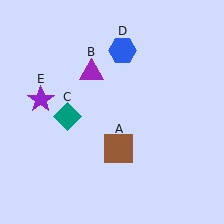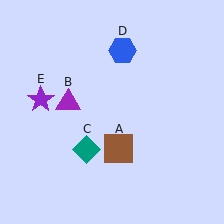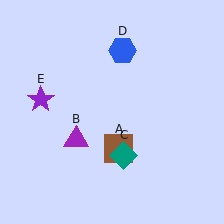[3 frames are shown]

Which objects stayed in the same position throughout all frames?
Brown square (object A) and blue hexagon (object D) and purple star (object E) remained stationary.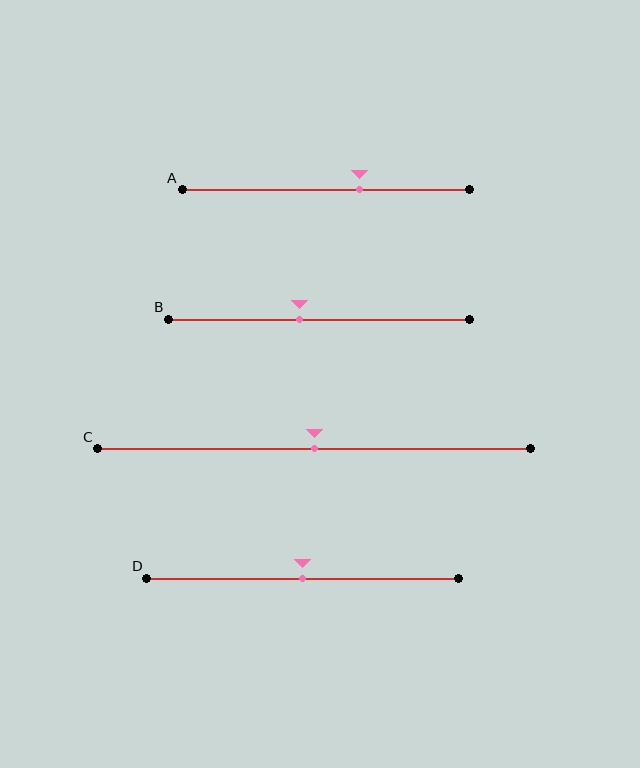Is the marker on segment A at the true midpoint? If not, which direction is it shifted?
No, the marker on segment A is shifted to the right by about 12% of the segment length.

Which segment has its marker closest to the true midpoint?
Segment C has its marker closest to the true midpoint.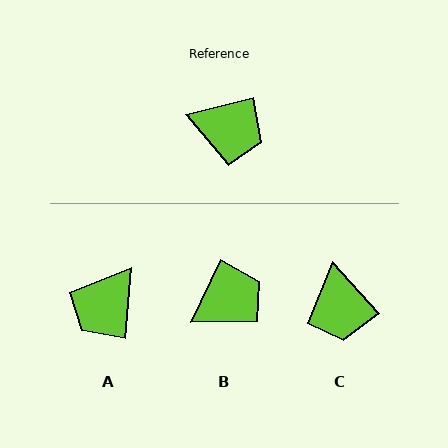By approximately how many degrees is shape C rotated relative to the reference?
Approximately 62 degrees clockwise.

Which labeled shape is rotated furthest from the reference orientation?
A, about 109 degrees away.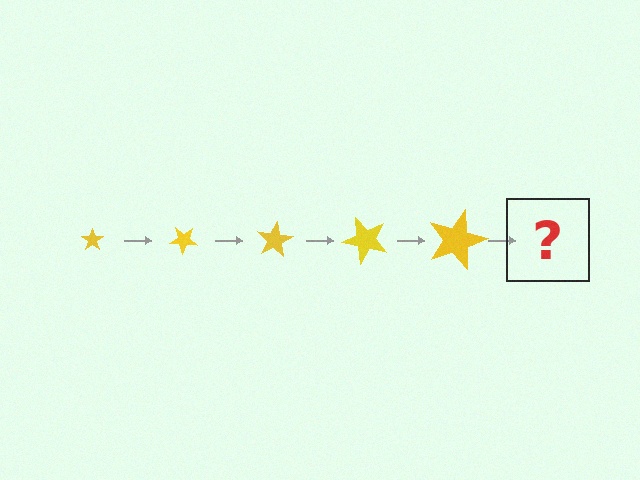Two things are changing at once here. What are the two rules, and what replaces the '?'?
The two rules are that the star grows larger each step and it rotates 40 degrees each step. The '?' should be a star, larger than the previous one and rotated 200 degrees from the start.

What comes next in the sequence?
The next element should be a star, larger than the previous one and rotated 200 degrees from the start.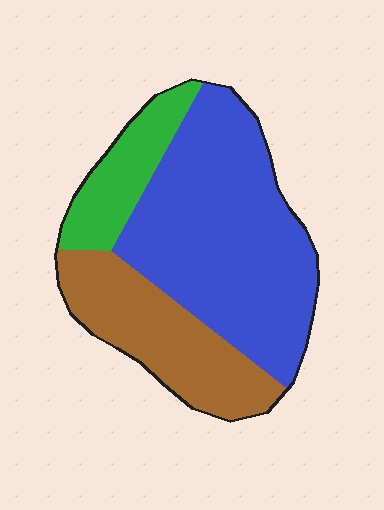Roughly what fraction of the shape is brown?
Brown covers 28% of the shape.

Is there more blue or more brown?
Blue.